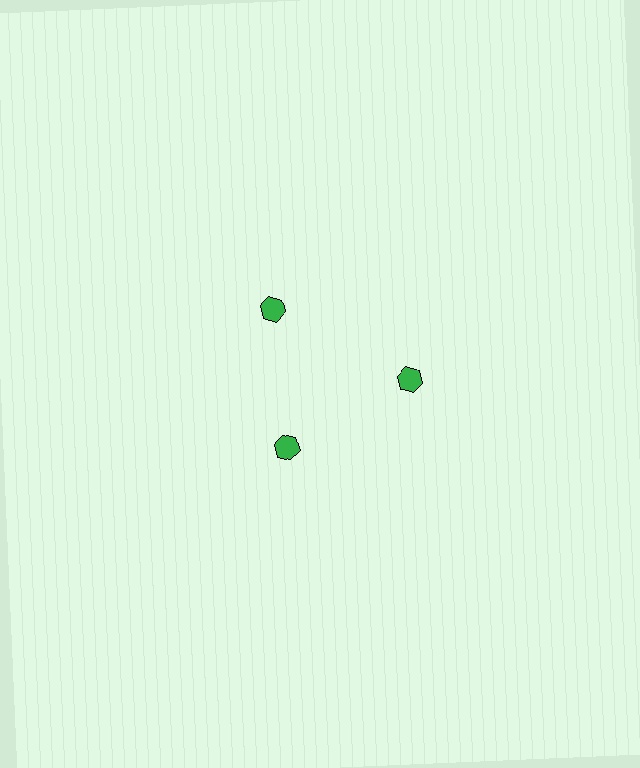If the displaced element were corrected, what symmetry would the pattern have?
It would have 3-fold rotational symmetry — the pattern would map onto itself every 120 degrees.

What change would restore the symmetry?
The symmetry would be restored by moving it outward, back onto the ring so that all 3 hexagons sit at equal angles and equal distance from the center.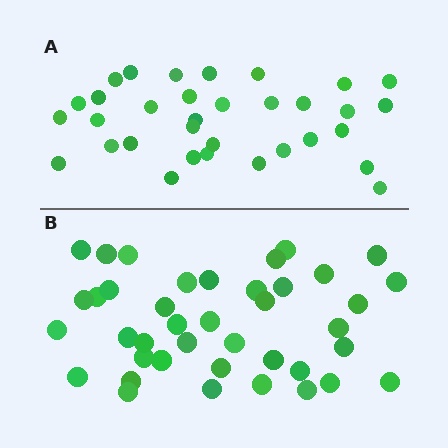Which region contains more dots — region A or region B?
Region B (the bottom region) has more dots.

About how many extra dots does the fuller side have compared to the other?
Region B has roughly 8 or so more dots than region A.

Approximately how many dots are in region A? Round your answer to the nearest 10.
About 30 dots. (The exact count is 33, which rounds to 30.)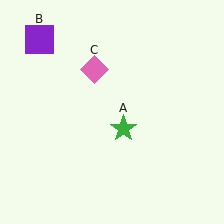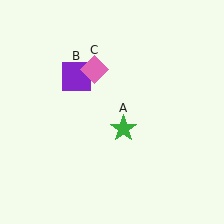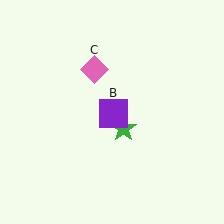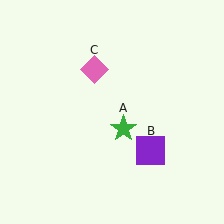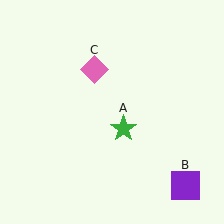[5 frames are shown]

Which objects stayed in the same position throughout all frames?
Green star (object A) and pink diamond (object C) remained stationary.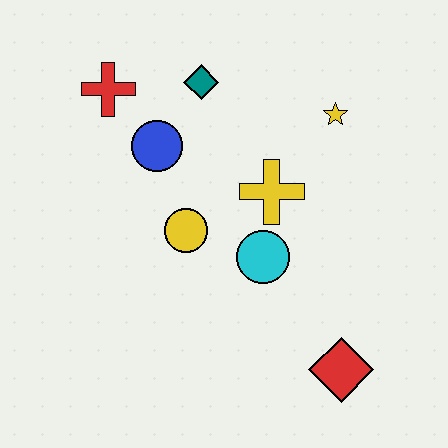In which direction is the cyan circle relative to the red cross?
The cyan circle is below the red cross.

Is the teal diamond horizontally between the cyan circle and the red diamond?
No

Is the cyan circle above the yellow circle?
No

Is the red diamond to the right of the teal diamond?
Yes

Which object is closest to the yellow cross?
The cyan circle is closest to the yellow cross.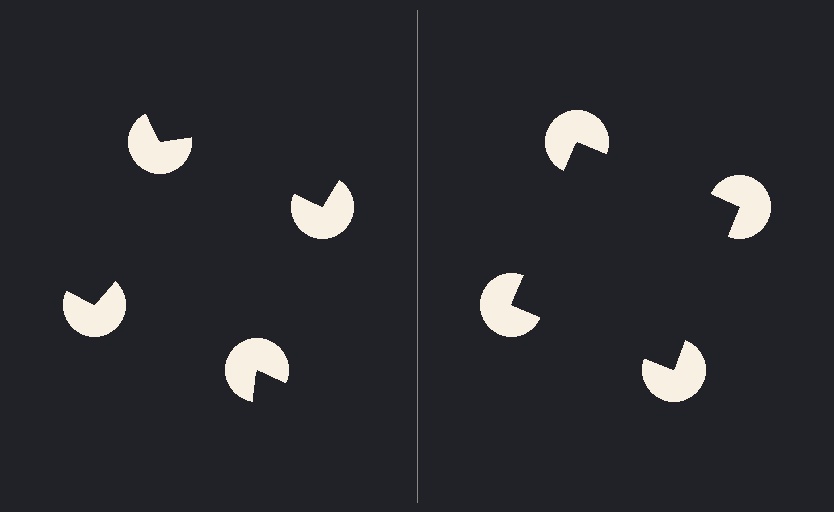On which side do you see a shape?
An illusory square appears on the right side. On the left side the wedge cuts are rotated, so no coherent shape forms.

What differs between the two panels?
The pac-man discs are positioned identically on both sides; only the wedge orientations differ. On the right they align to a square; on the left they are misaligned.